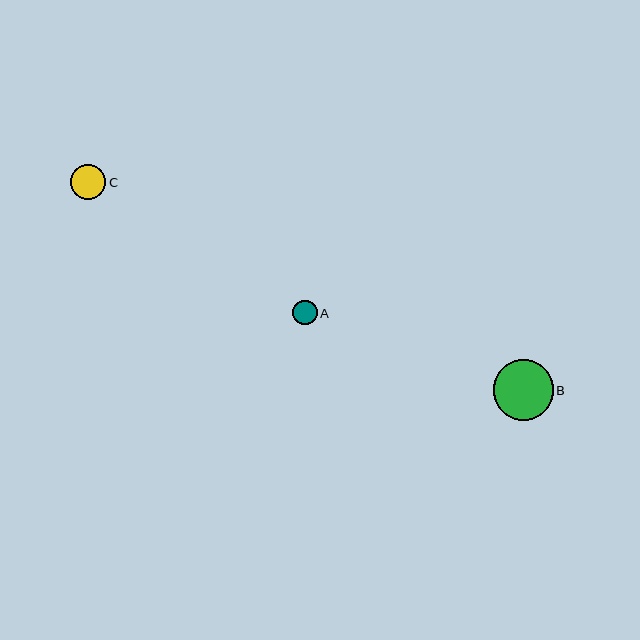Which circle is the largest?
Circle B is the largest with a size of approximately 60 pixels.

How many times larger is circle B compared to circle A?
Circle B is approximately 2.4 times the size of circle A.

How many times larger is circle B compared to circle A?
Circle B is approximately 2.4 times the size of circle A.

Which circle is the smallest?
Circle A is the smallest with a size of approximately 25 pixels.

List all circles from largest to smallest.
From largest to smallest: B, C, A.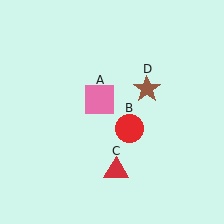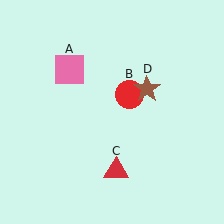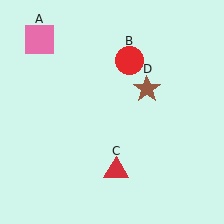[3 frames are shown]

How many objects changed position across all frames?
2 objects changed position: pink square (object A), red circle (object B).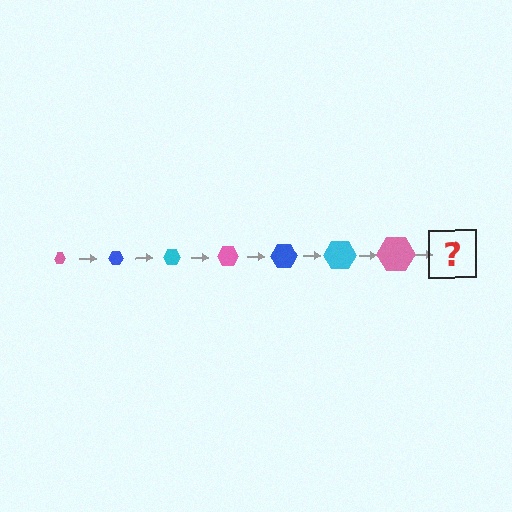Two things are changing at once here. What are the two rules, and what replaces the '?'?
The two rules are that the hexagon grows larger each step and the color cycles through pink, blue, and cyan. The '?' should be a blue hexagon, larger than the previous one.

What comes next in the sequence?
The next element should be a blue hexagon, larger than the previous one.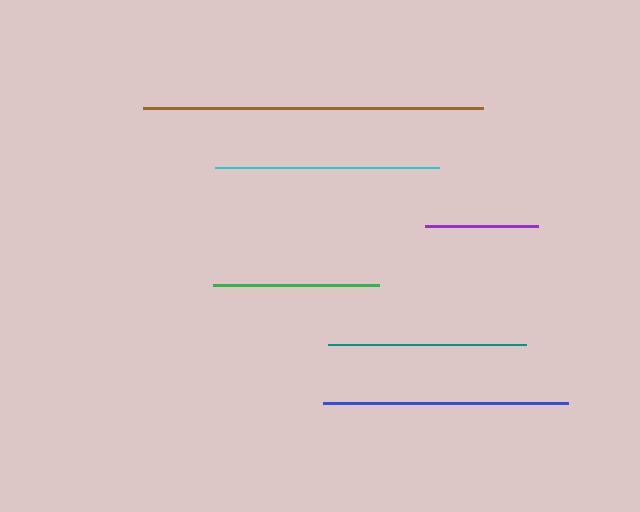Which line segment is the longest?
The brown line is the longest at approximately 340 pixels.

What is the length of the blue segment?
The blue segment is approximately 246 pixels long.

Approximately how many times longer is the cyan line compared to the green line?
The cyan line is approximately 1.3 times the length of the green line.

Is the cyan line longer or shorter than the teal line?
The cyan line is longer than the teal line.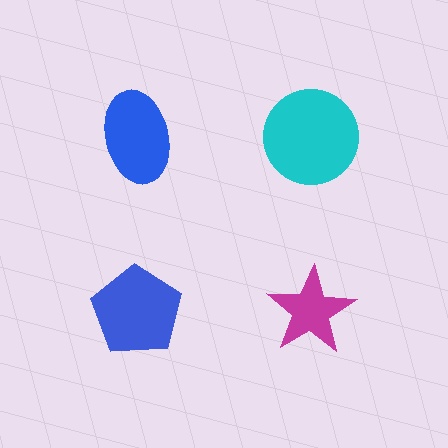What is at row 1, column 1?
A blue ellipse.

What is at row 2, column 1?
A blue pentagon.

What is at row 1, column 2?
A cyan circle.